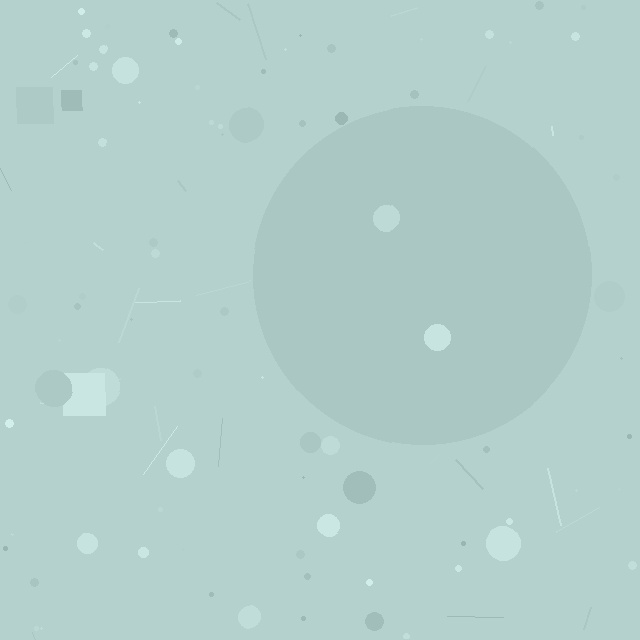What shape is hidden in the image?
A circle is hidden in the image.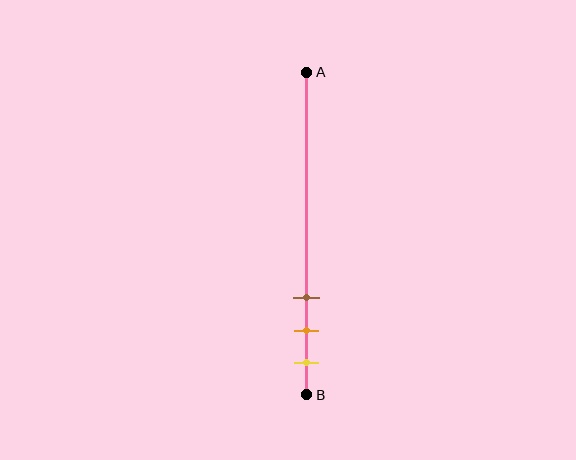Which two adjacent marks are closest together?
The orange and yellow marks are the closest adjacent pair.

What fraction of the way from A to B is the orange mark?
The orange mark is approximately 80% (0.8) of the way from A to B.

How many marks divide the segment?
There are 3 marks dividing the segment.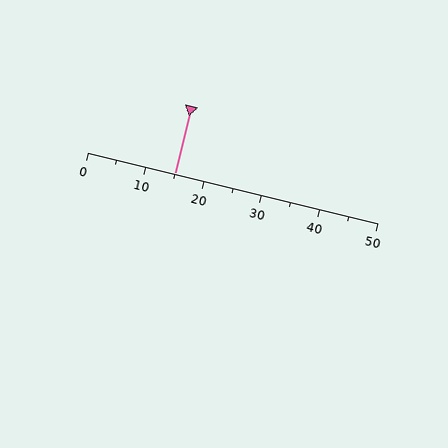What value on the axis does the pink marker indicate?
The marker indicates approximately 15.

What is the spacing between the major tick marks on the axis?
The major ticks are spaced 10 apart.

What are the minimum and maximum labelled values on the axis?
The axis runs from 0 to 50.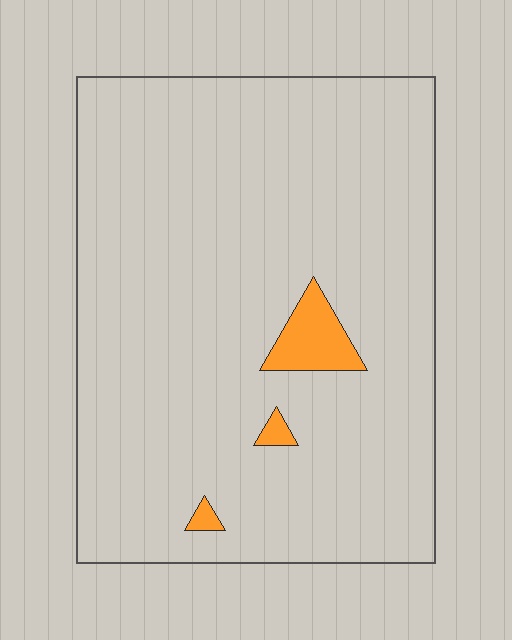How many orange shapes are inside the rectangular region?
3.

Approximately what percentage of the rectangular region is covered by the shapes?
Approximately 5%.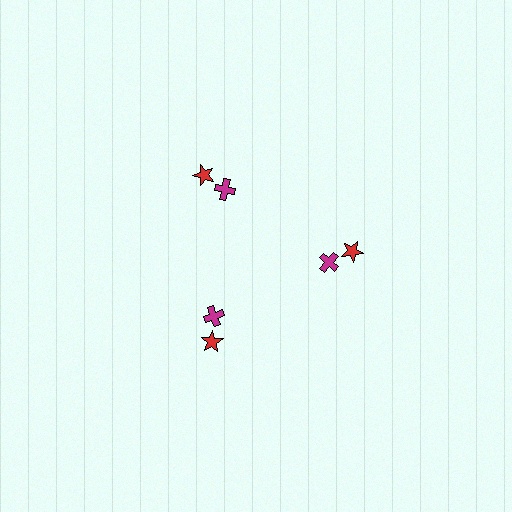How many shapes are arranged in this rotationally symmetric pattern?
There are 6 shapes, arranged in 3 groups of 2.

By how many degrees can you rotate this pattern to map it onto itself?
The pattern maps onto itself every 120 degrees of rotation.